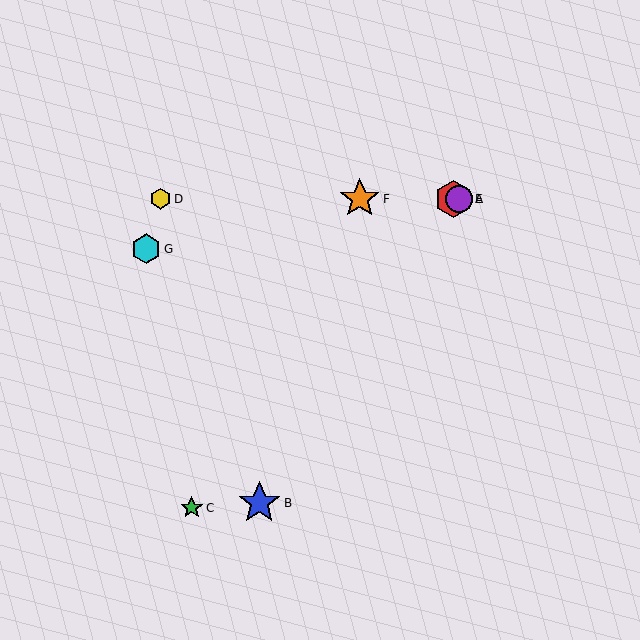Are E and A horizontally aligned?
Yes, both are at y≈199.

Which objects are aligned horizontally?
Objects A, D, E, F are aligned horizontally.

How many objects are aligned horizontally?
4 objects (A, D, E, F) are aligned horizontally.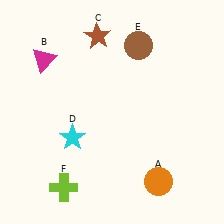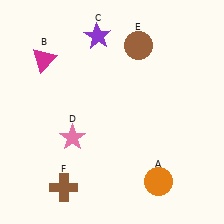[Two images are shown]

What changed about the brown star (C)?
In Image 1, C is brown. In Image 2, it changed to purple.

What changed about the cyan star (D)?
In Image 1, D is cyan. In Image 2, it changed to pink.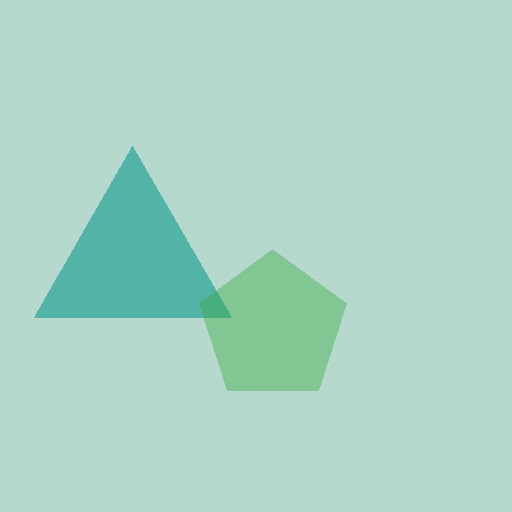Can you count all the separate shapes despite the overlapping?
Yes, there are 2 separate shapes.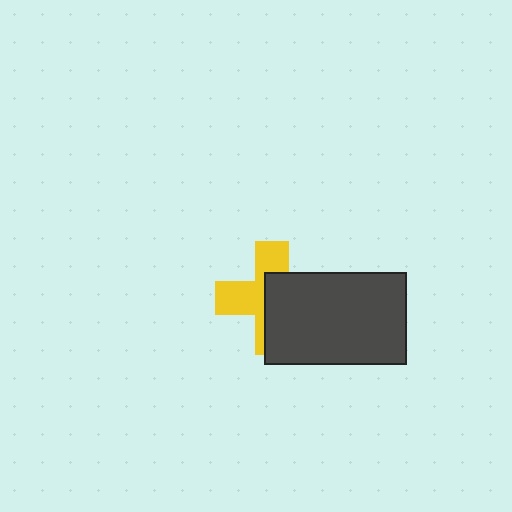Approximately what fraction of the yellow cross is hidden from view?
Roughly 54% of the yellow cross is hidden behind the dark gray rectangle.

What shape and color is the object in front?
The object in front is a dark gray rectangle.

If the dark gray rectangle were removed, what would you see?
You would see the complete yellow cross.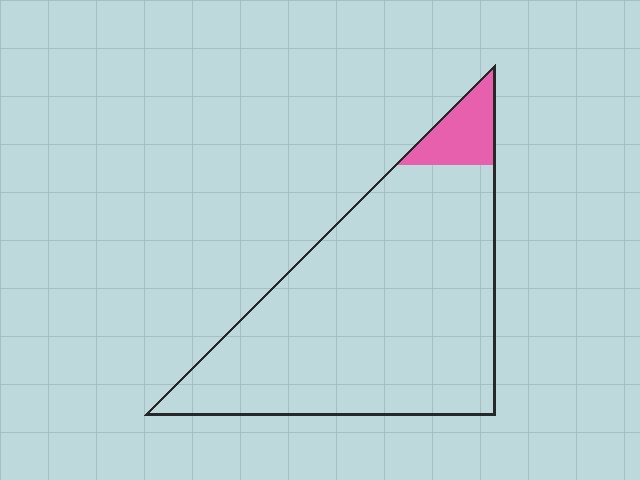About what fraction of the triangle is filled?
About one tenth (1/10).